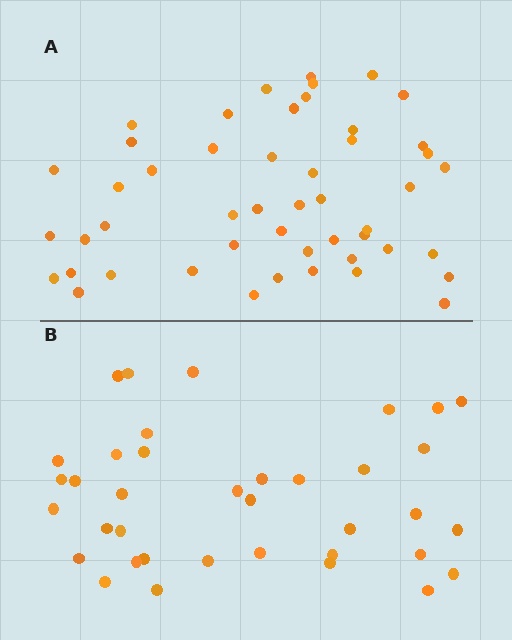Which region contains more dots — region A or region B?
Region A (the top region) has more dots.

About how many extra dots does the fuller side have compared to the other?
Region A has roughly 12 or so more dots than region B.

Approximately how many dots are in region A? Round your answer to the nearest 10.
About 50 dots. (The exact count is 49, which rounds to 50.)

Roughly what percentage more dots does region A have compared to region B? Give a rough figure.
About 30% more.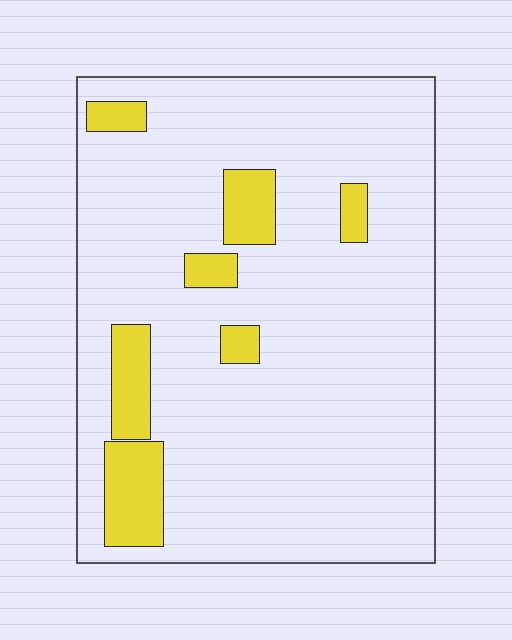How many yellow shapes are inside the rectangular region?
7.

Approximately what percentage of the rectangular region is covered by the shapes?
Approximately 15%.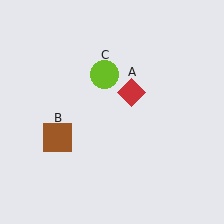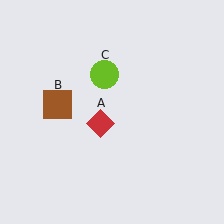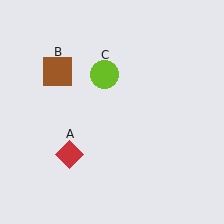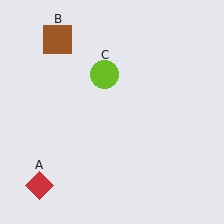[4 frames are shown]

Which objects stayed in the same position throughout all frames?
Lime circle (object C) remained stationary.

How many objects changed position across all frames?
2 objects changed position: red diamond (object A), brown square (object B).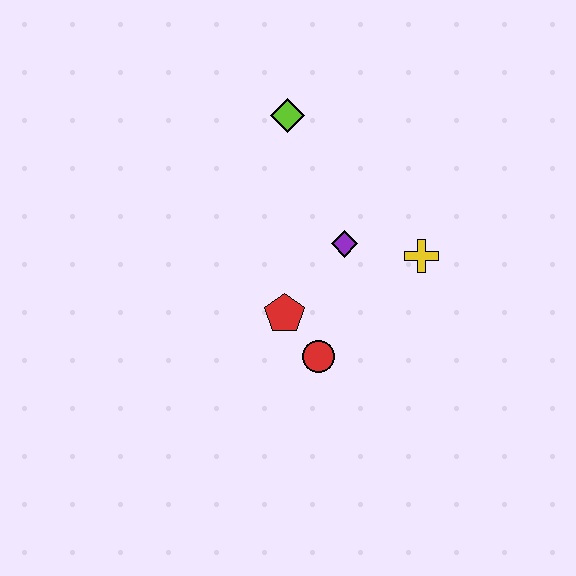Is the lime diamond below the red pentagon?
No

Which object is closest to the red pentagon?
The red circle is closest to the red pentagon.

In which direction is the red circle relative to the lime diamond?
The red circle is below the lime diamond.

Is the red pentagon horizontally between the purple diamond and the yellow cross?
No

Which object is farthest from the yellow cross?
The lime diamond is farthest from the yellow cross.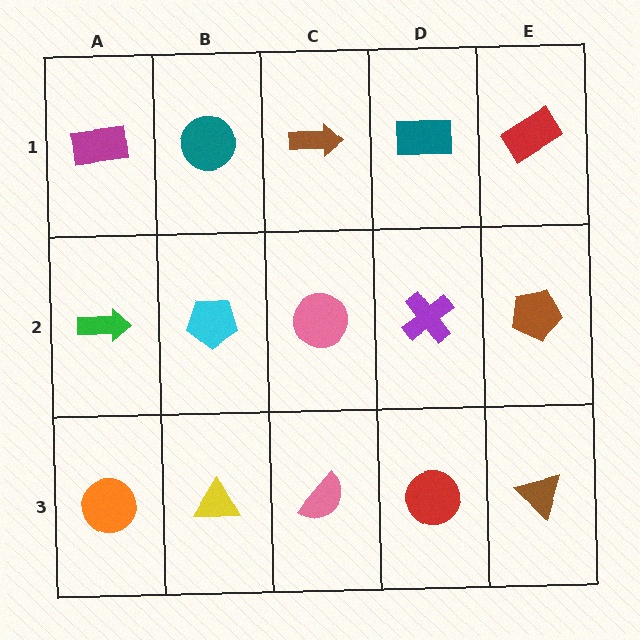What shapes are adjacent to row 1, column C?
A pink circle (row 2, column C), a teal circle (row 1, column B), a teal rectangle (row 1, column D).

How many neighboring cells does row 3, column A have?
2.